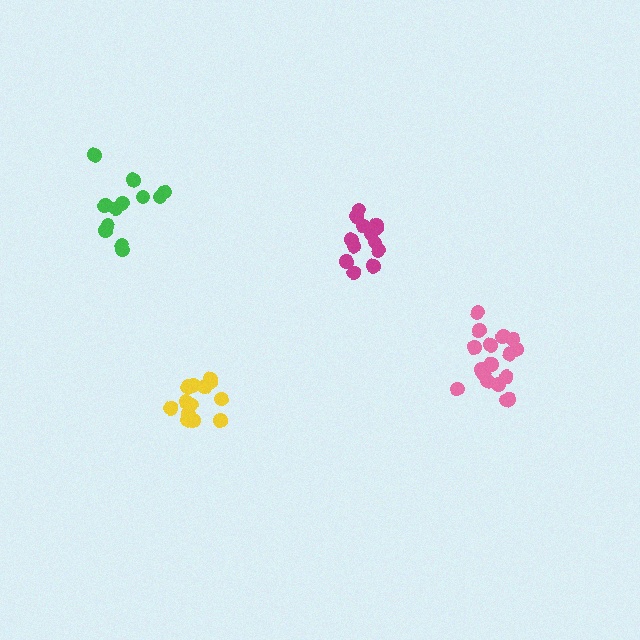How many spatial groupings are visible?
There are 4 spatial groupings.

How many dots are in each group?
Group 1: 14 dots, Group 2: 13 dots, Group 3: 17 dots, Group 4: 13 dots (57 total).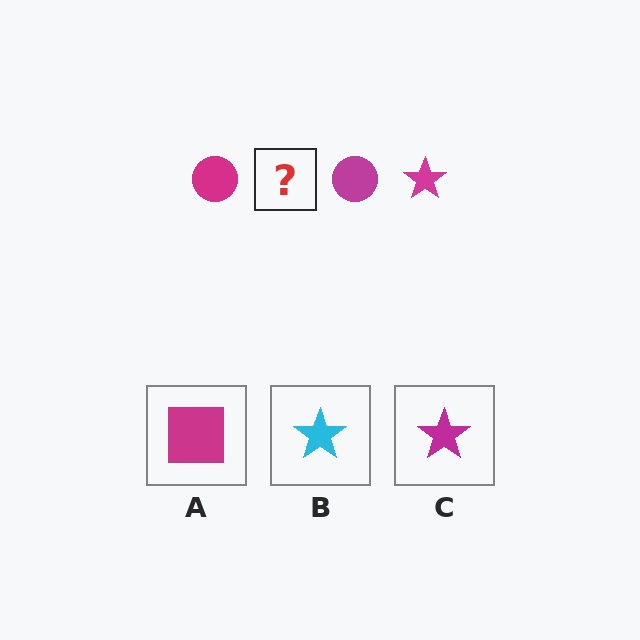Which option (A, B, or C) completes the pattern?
C.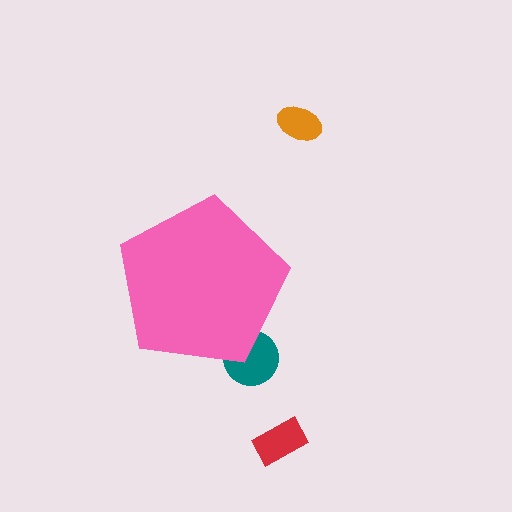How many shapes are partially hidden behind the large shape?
1 shape is partially hidden.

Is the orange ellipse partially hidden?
No, the orange ellipse is fully visible.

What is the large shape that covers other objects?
A pink pentagon.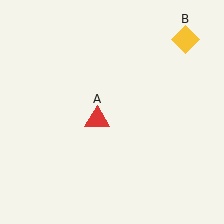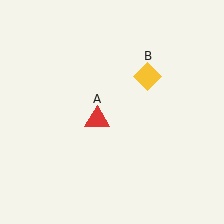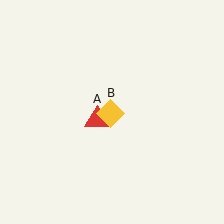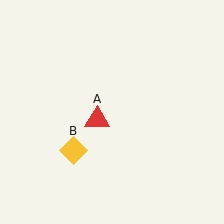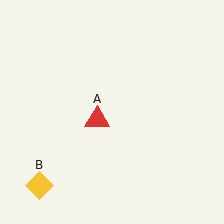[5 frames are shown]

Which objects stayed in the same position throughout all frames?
Red triangle (object A) remained stationary.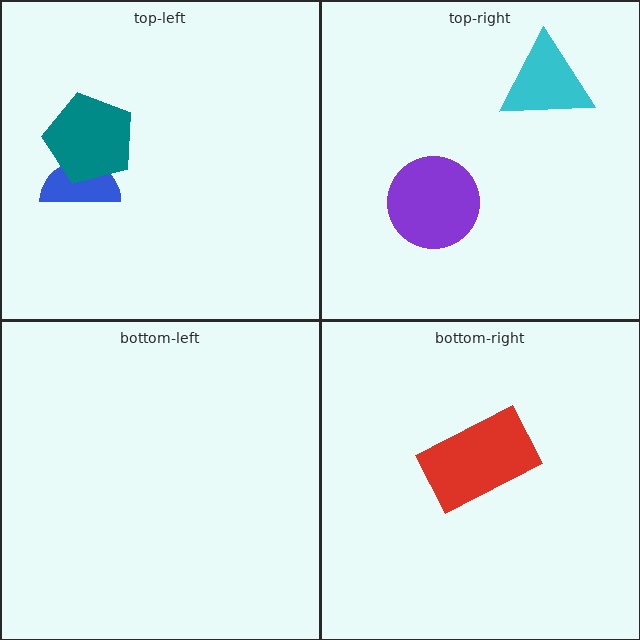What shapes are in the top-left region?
The blue semicircle, the teal pentagon.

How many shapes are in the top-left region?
2.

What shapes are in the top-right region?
The cyan triangle, the purple circle.